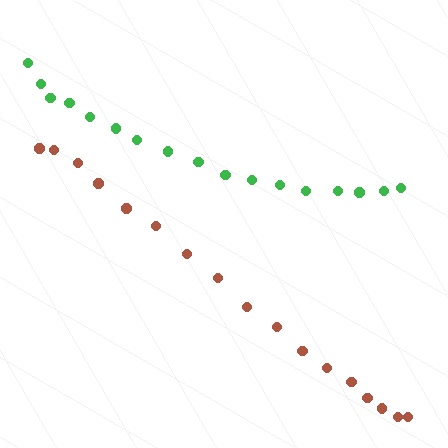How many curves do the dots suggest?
There are 2 distinct paths.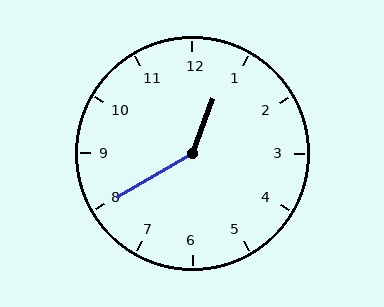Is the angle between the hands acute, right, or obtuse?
It is obtuse.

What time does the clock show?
12:40.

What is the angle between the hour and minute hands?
Approximately 140 degrees.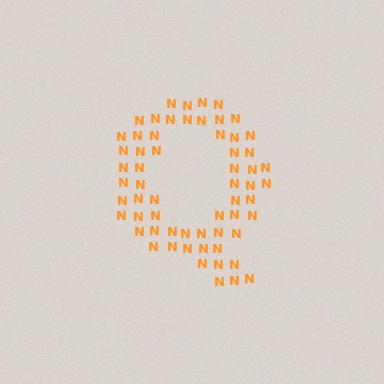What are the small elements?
The small elements are letter N's.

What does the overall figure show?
The overall figure shows the letter Q.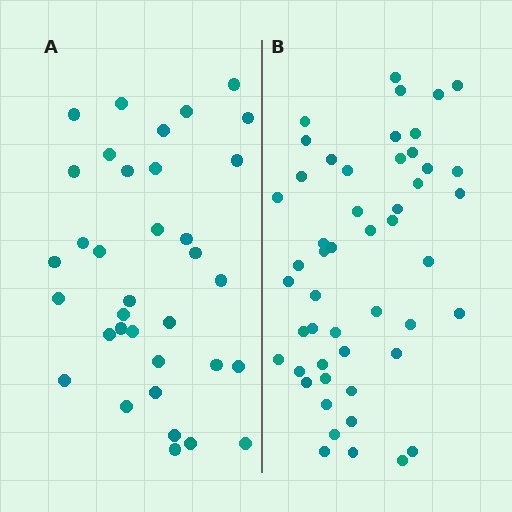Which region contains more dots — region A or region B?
Region B (the right region) has more dots.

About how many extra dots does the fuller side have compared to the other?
Region B has approximately 15 more dots than region A.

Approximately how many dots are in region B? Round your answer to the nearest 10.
About 50 dots.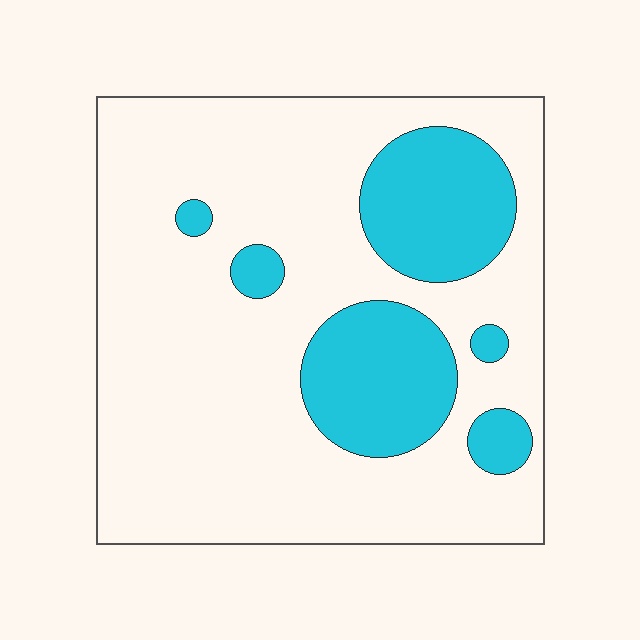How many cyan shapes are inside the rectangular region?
6.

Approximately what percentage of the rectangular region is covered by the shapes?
Approximately 25%.